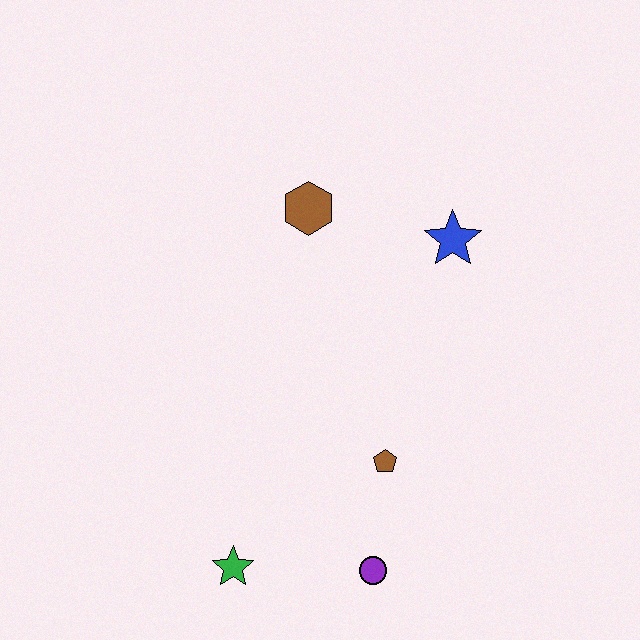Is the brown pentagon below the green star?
No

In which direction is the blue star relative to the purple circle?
The blue star is above the purple circle.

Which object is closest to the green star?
The purple circle is closest to the green star.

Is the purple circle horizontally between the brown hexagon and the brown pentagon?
Yes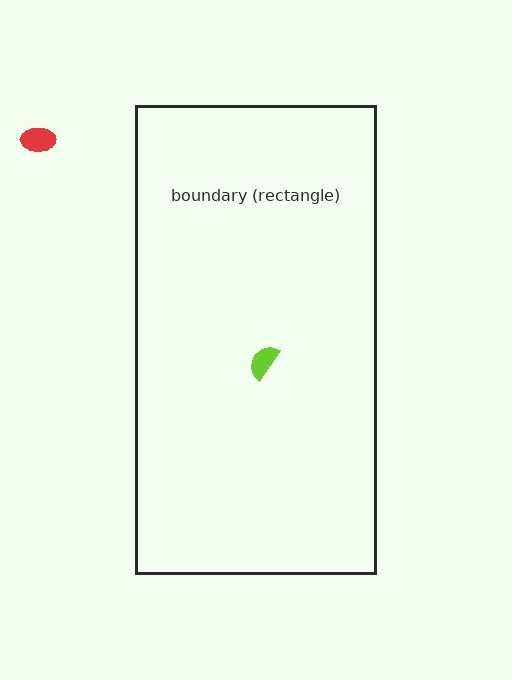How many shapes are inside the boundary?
1 inside, 1 outside.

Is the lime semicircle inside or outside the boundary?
Inside.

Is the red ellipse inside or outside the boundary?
Outside.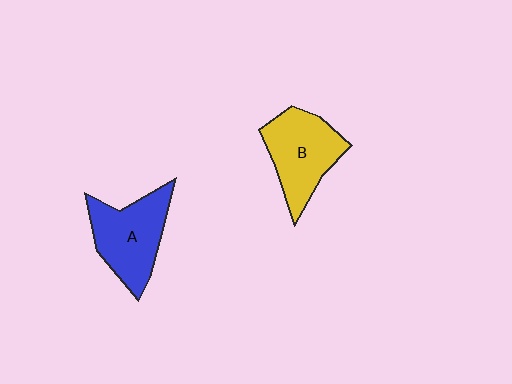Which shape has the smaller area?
Shape B (yellow).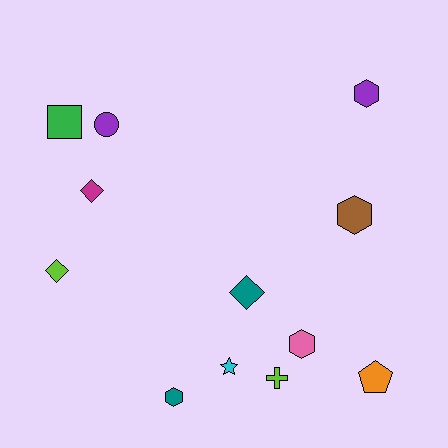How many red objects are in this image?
There are no red objects.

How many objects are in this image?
There are 12 objects.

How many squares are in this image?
There is 1 square.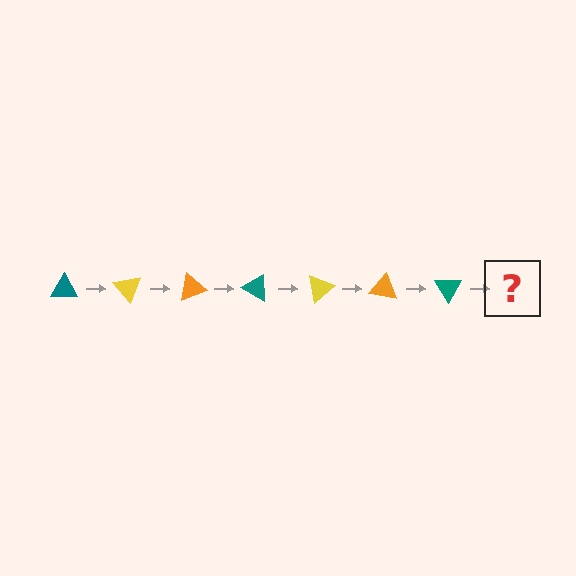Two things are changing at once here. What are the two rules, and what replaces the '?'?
The two rules are that it rotates 50 degrees each step and the color cycles through teal, yellow, and orange. The '?' should be a yellow triangle, rotated 350 degrees from the start.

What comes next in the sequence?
The next element should be a yellow triangle, rotated 350 degrees from the start.